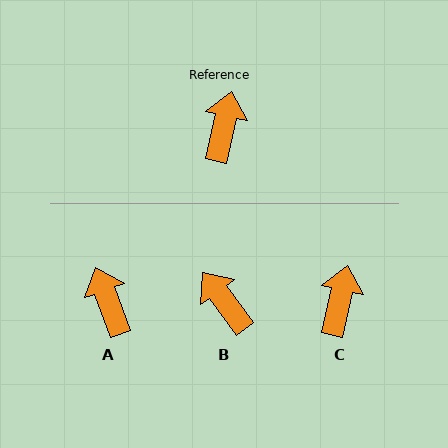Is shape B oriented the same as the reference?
No, it is off by about 49 degrees.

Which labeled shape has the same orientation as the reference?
C.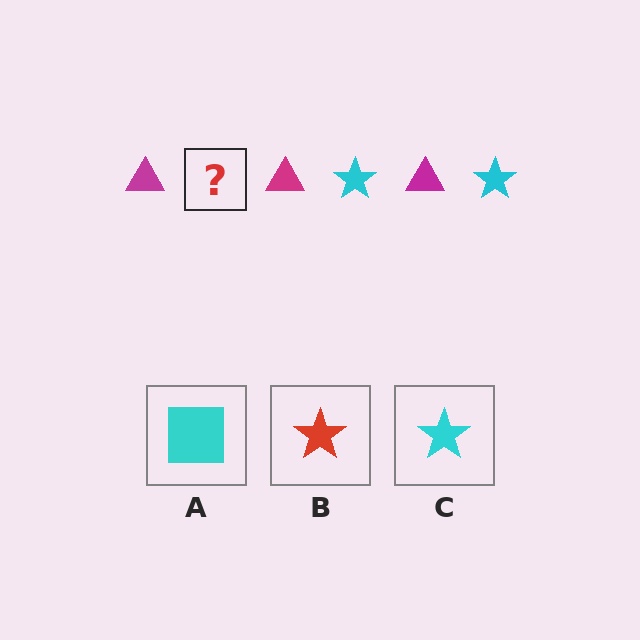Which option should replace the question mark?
Option C.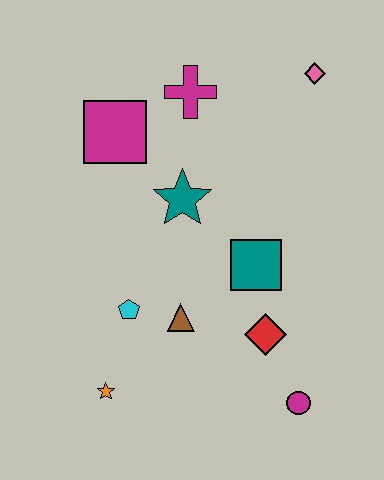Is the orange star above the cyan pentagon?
No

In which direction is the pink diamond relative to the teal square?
The pink diamond is above the teal square.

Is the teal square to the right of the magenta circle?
No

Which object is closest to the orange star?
The cyan pentagon is closest to the orange star.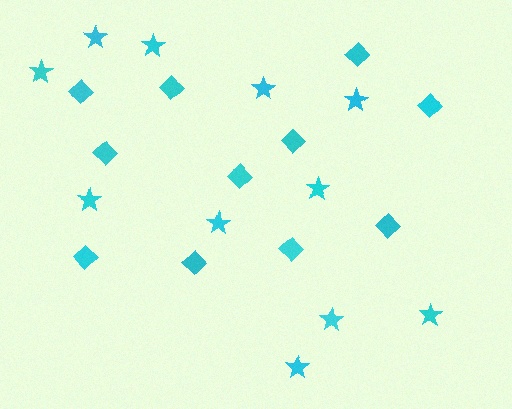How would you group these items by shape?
There are 2 groups: one group of stars (11) and one group of diamonds (11).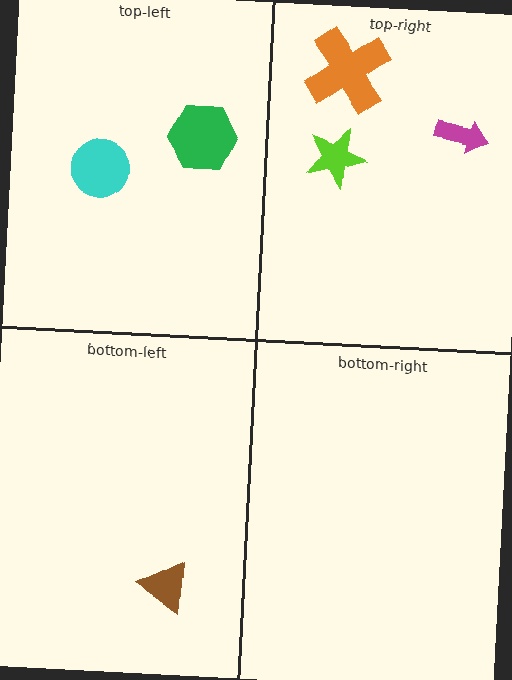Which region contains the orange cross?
The top-right region.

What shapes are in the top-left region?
The green hexagon, the cyan circle.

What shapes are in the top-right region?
The lime star, the orange cross, the magenta arrow.